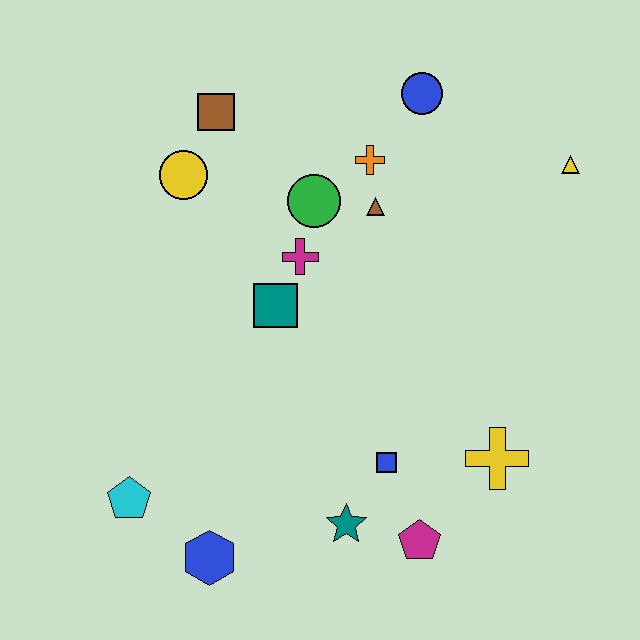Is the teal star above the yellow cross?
No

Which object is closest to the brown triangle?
The orange cross is closest to the brown triangle.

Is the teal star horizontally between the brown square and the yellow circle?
No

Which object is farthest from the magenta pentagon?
The brown square is farthest from the magenta pentagon.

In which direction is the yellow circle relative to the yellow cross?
The yellow circle is to the left of the yellow cross.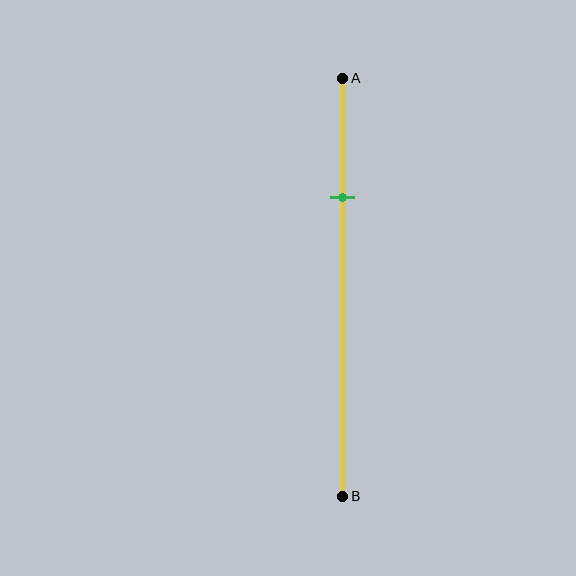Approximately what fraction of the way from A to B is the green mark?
The green mark is approximately 30% of the way from A to B.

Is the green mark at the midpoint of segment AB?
No, the mark is at about 30% from A, not at the 50% midpoint.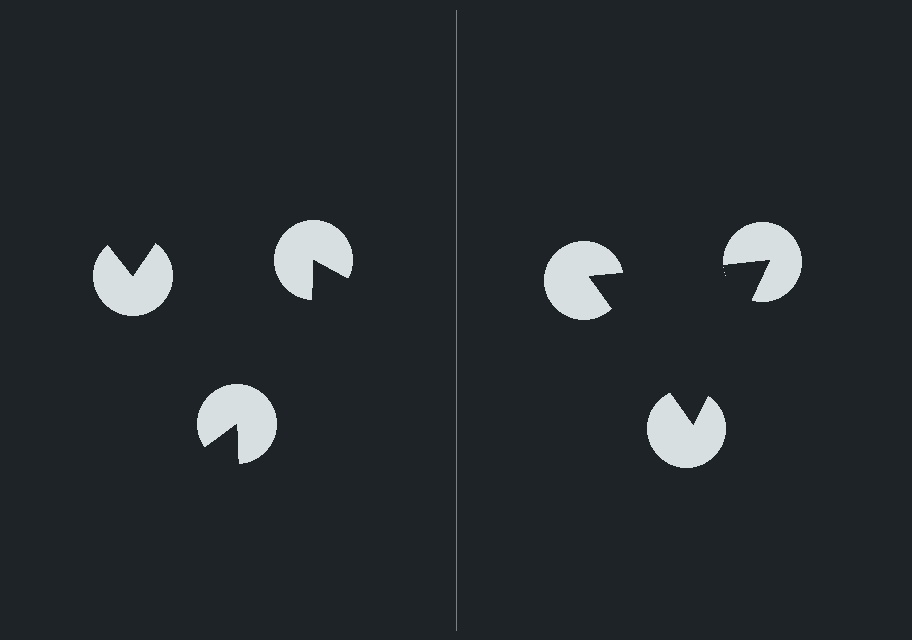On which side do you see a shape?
An illusory triangle appears on the right side. On the left side the wedge cuts are rotated, so no coherent shape forms.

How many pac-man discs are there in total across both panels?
6 — 3 on each side.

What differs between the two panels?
The pac-man discs are positioned identically on both sides; only the wedge orientations differ. On the right they align to a triangle; on the left they are misaligned.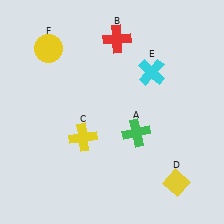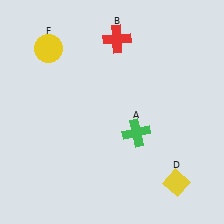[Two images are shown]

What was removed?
The yellow cross (C), the cyan cross (E) were removed in Image 2.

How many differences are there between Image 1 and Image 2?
There are 2 differences between the two images.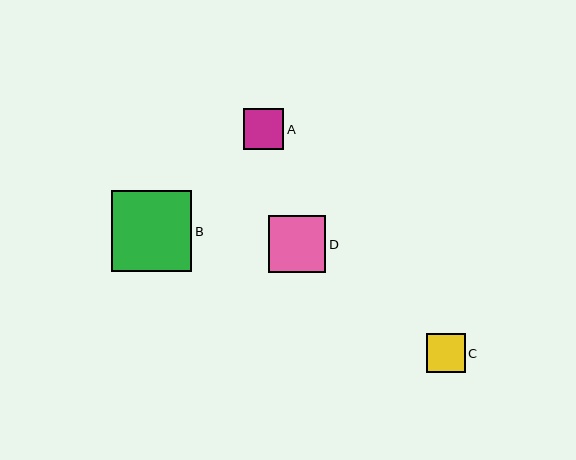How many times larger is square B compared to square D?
Square B is approximately 1.4 times the size of square D.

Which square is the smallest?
Square C is the smallest with a size of approximately 39 pixels.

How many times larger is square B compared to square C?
Square B is approximately 2.1 times the size of square C.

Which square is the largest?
Square B is the largest with a size of approximately 80 pixels.